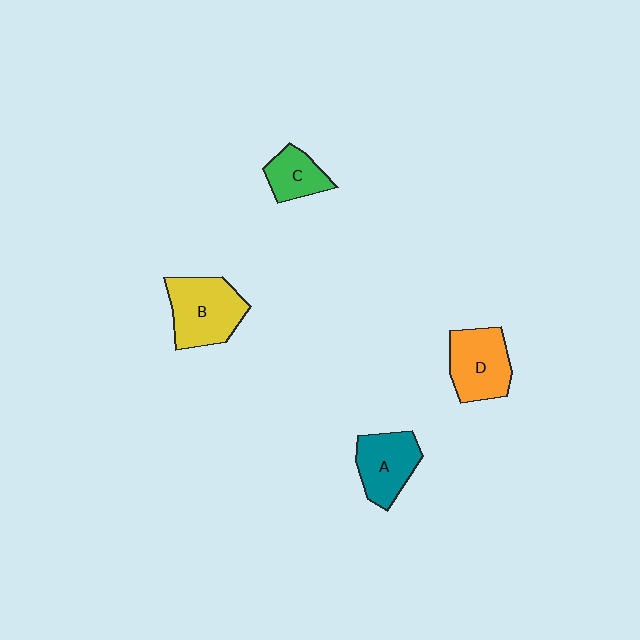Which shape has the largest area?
Shape B (yellow).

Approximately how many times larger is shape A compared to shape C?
Approximately 1.4 times.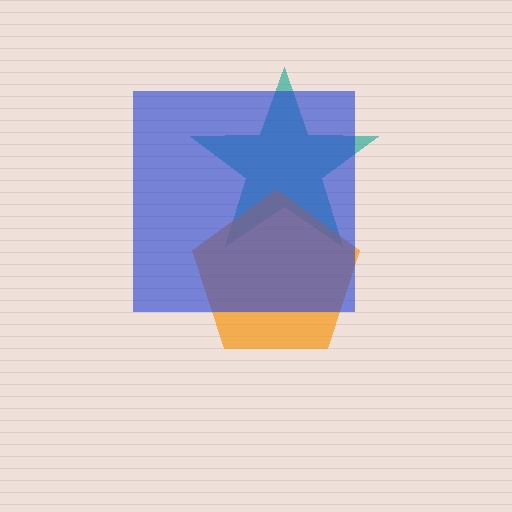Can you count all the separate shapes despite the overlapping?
Yes, there are 3 separate shapes.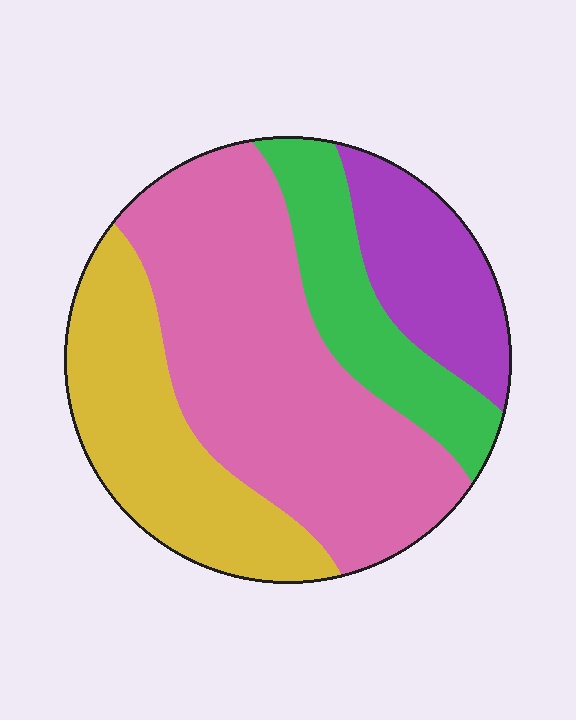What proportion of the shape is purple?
Purple covers 15% of the shape.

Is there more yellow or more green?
Yellow.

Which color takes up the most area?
Pink, at roughly 45%.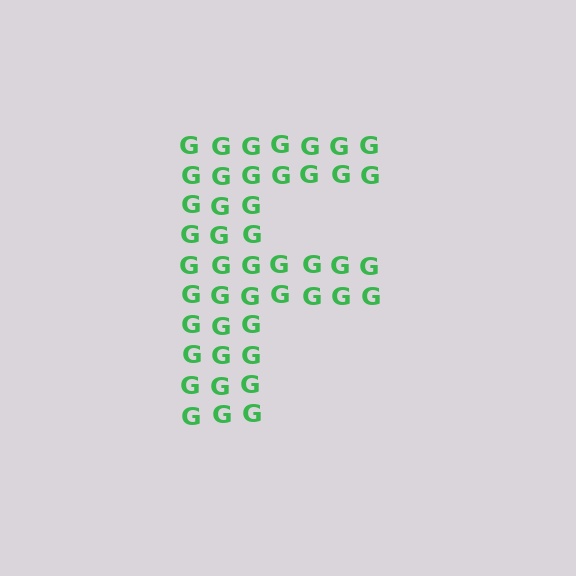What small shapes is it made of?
It is made of small letter G's.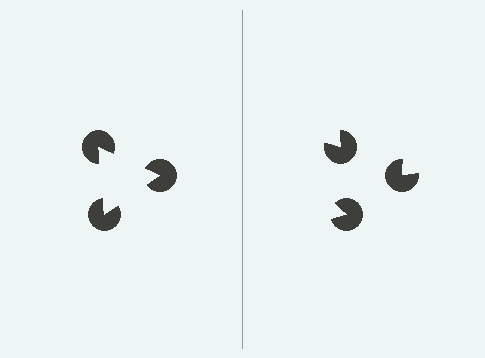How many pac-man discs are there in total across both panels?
6 — 3 on each side.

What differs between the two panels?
The pac-man discs are positioned identically on both sides; only the wedge orientations differ. On the left they align to a triangle; on the right they are misaligned.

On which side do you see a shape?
An illusory triangle appears on the left side. On the right side the wedge cuts are rotated, so no coherent shape forms.